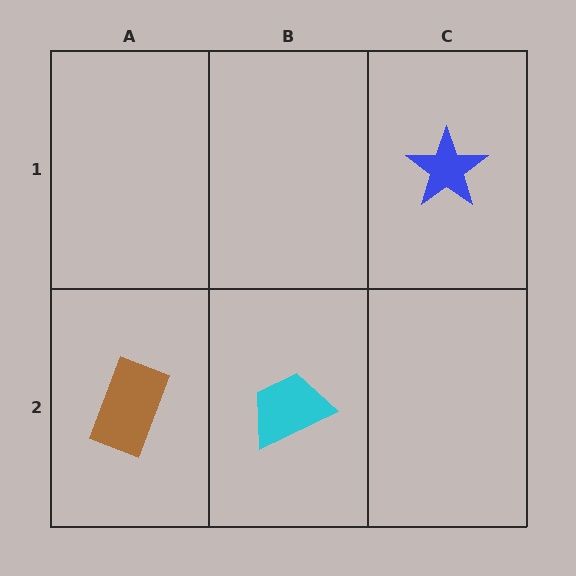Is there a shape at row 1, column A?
No, that cell is empty.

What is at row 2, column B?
A cyan trapezoid.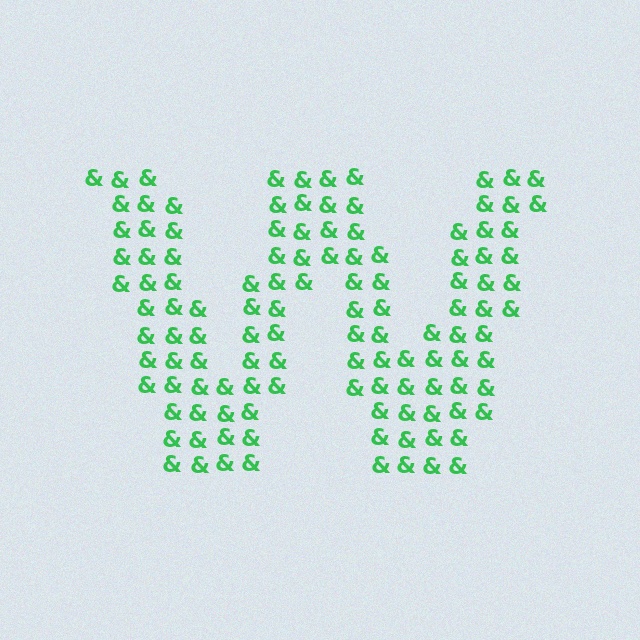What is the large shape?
The large shape is the letter W.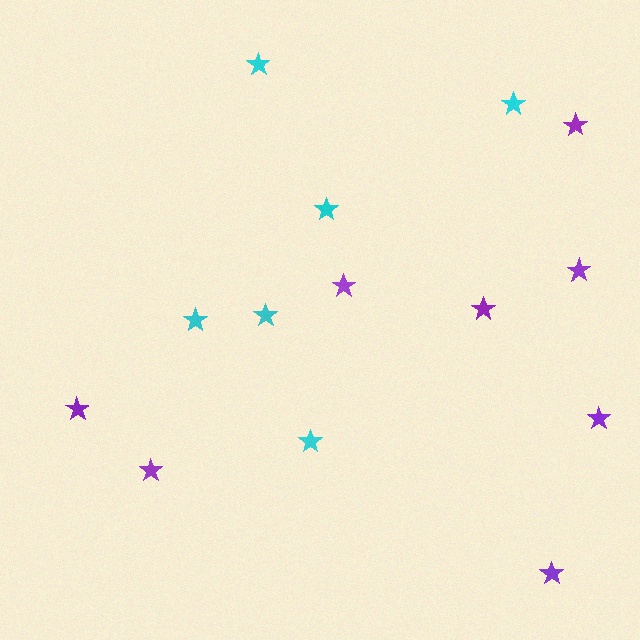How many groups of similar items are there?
There are 2 groups: one group of purple stars (8) and one group of cyan stars (6).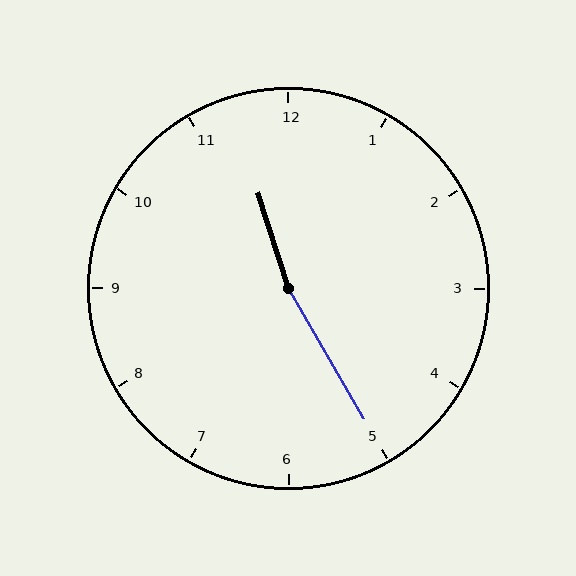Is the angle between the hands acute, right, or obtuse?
It is obtuse.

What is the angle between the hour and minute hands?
Approximately 168 degrees.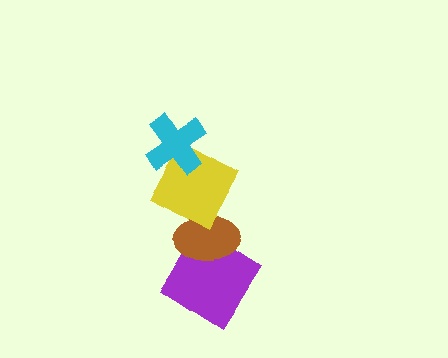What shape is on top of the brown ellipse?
The yellow square is on top of the brown ellipse.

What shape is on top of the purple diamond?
The brown ellipse is on top of the purple diamond.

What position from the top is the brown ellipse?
The brown ellipse is 3rd from the top.